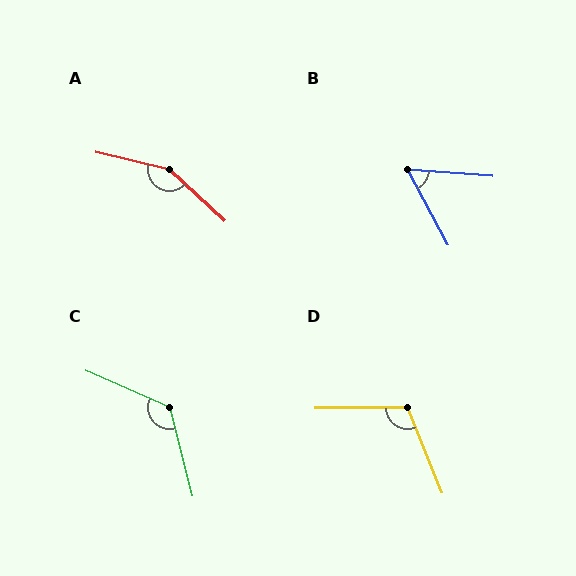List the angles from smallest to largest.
B (58°), D (111°), C (128°), A (150°).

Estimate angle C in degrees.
Approximately 128 degrees.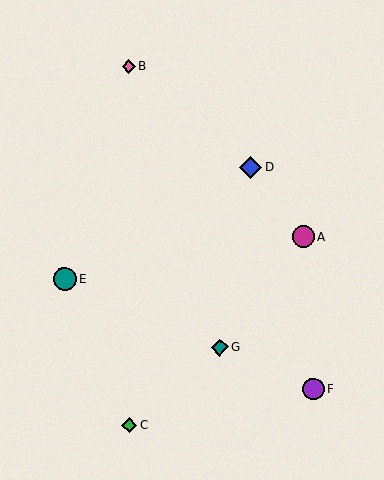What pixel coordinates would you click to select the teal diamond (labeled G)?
Click at (220, 347) to select the teal diamond G.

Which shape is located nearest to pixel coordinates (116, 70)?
The pink diamond (labeled B) at (129, 67) is nearest to that location.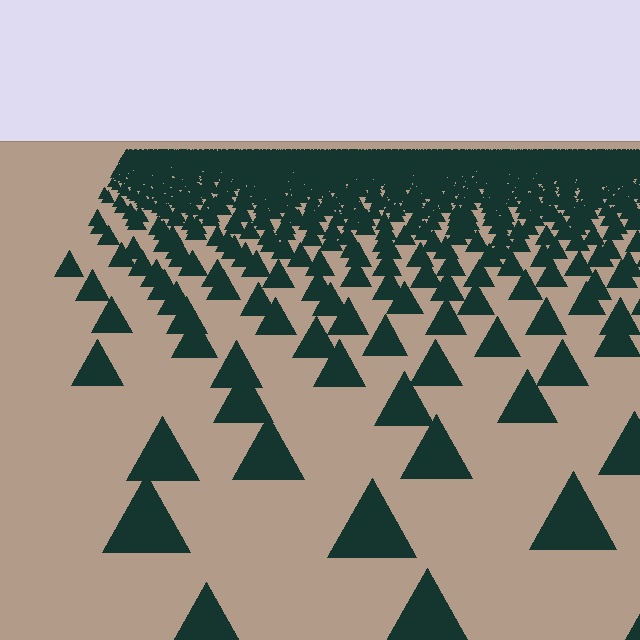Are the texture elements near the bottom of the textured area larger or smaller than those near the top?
Larger. Near the bottom, elements are closer to the viewer and appear at a bigger on-screen size.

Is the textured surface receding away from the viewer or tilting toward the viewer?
The surface is receding away from the viewer. Texture elements get smaller and denser toward the top.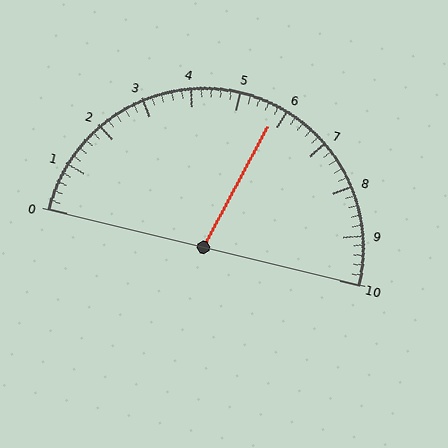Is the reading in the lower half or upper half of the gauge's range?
The reading is in the upper half of the range (0 to 10).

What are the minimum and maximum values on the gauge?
The gauge ranges from 0 to 10.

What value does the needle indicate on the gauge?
The needle indicates approximately 5.8.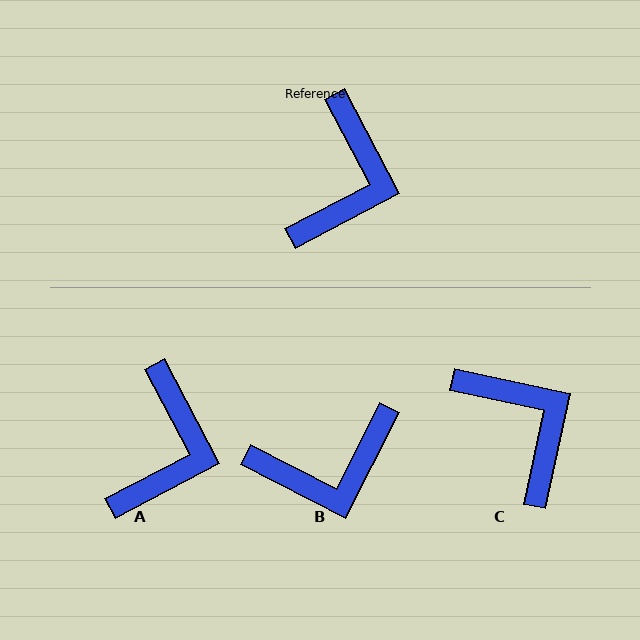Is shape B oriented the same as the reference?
No, it is off by about 55 degrees.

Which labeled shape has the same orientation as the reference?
A.